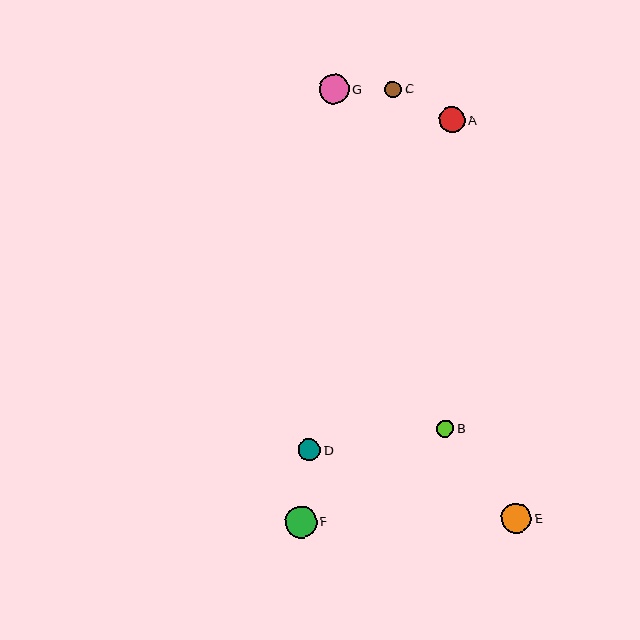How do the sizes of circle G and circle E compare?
Circle G and circle E are approximately the same size.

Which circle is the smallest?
Circle C is the smallest with a size of approximately 17 pixels.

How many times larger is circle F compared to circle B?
Circle F is approximately 1.8 times the size of circle B.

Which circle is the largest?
Circle F is the largest with a size of approximately 31 pixels.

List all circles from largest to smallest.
From largest to smallest: F, G, E, A, D, B, C.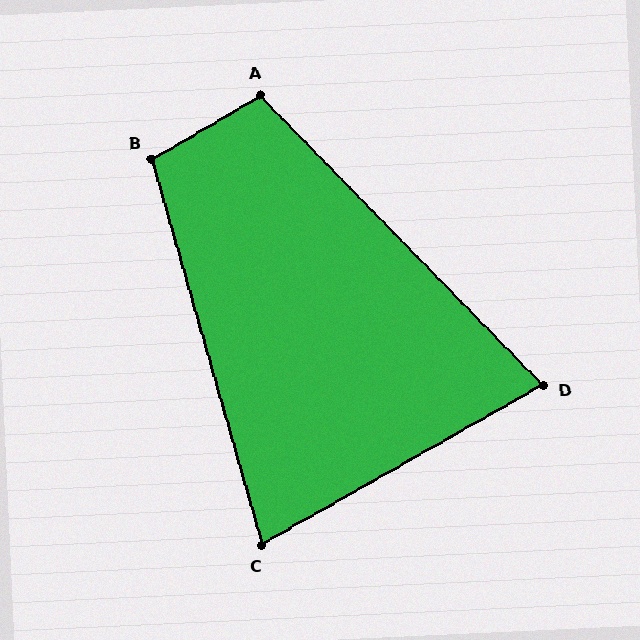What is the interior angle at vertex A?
Approximately 104 degrees (obtuse).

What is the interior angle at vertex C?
Approximately 76 degrees (acute).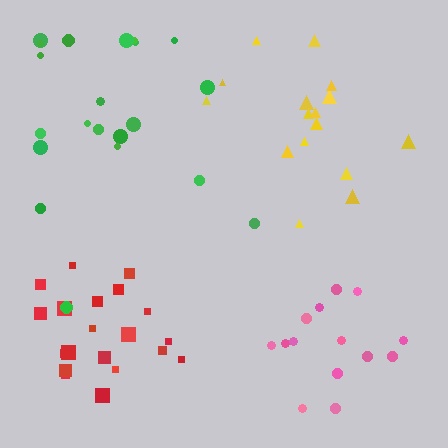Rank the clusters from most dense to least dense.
red, yellow, green, pink.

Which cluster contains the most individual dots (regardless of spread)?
Green (23).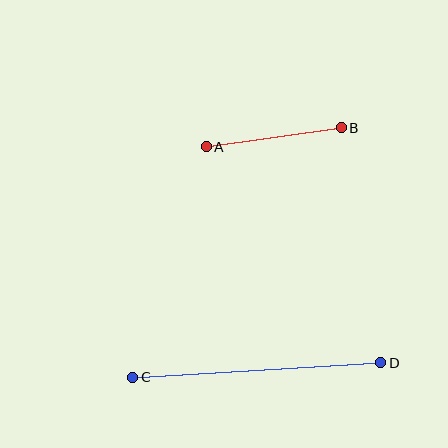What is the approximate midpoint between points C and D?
The midpoint is at approximately (257, 370) pixels.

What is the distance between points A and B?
The distance is approximately 136 pixels.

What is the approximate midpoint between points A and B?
The midpoint is at approximately (274, 137) pixels.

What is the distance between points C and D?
The distance is approximately 248 pixels.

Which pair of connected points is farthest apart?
Points C and D are farthest apart.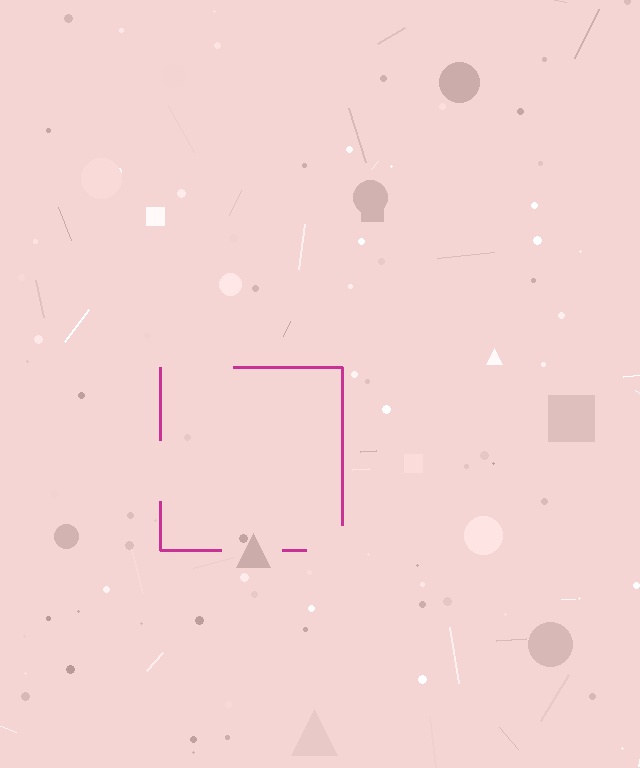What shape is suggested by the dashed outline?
The dashed outline suggests a square.